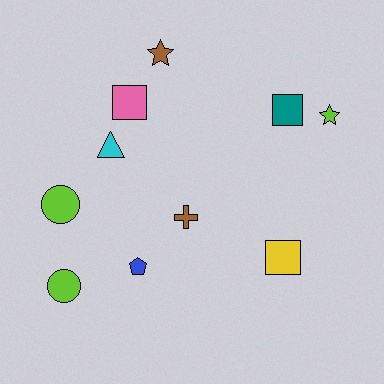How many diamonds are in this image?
There are no diamonds.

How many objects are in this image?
There are 10 objects.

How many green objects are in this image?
There are no green objects.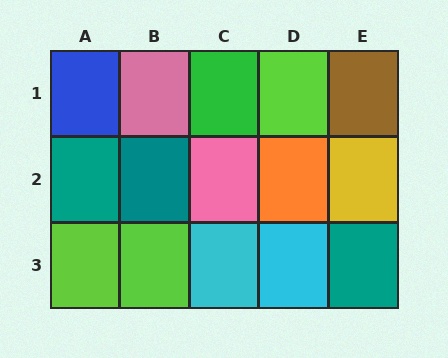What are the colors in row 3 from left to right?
Lime, lime, cyan, cyan, teal.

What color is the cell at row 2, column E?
Yellow.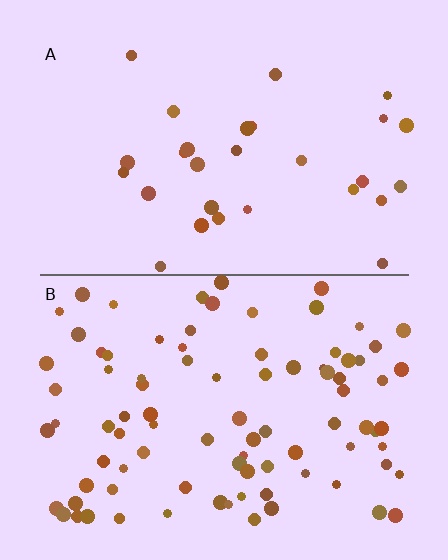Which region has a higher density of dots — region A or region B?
B (the bottom).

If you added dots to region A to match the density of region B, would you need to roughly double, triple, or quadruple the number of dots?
Approximately triple.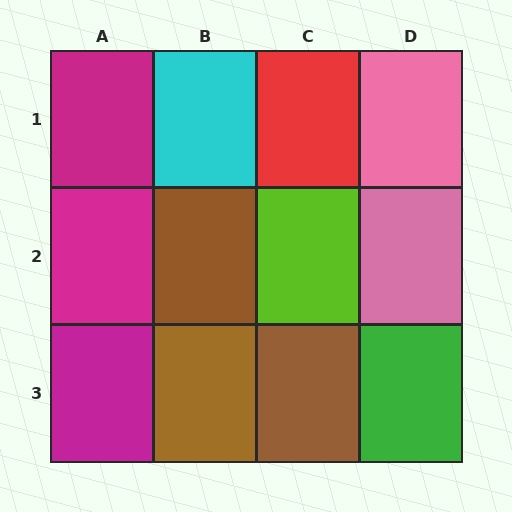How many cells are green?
1 cell is green.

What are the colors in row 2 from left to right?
Magenta, brown, lime, pink.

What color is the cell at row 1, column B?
Cyan.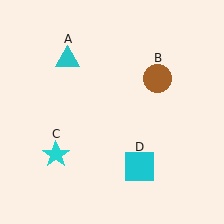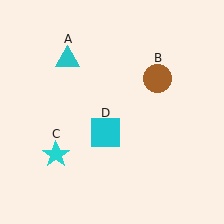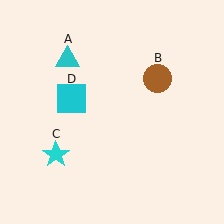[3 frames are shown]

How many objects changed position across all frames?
1 object changed position: cyan square (object D).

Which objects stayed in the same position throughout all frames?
Cyan triangle (object A) and brown circle (object B) and cyan star (object C) remained stationary.